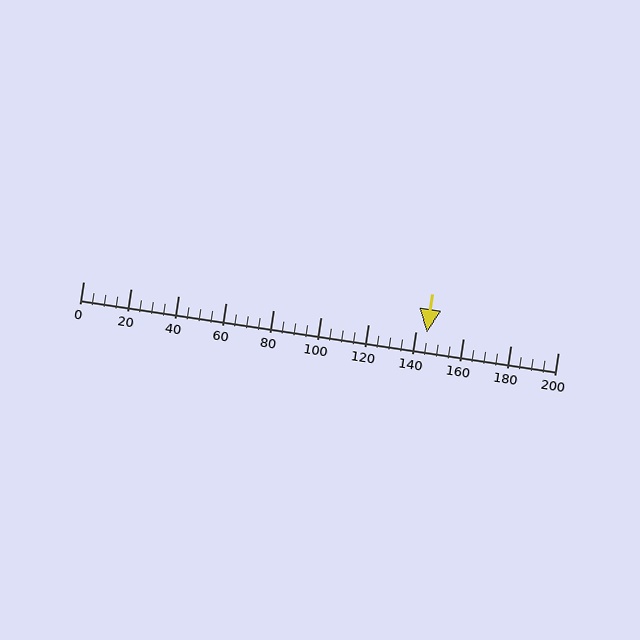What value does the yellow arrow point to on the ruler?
The yellow arrow points to approximately 145.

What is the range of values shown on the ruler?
The ruler shows values from 0 to 200.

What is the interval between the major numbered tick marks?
The major tick marks are spaced 20 units apart.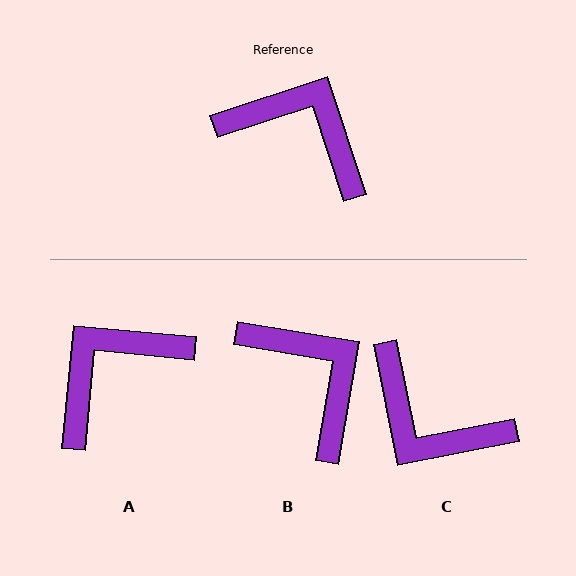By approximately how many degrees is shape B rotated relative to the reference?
Approximately 28 degrees clockwise.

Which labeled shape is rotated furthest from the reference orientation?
C, about 173 degrees away.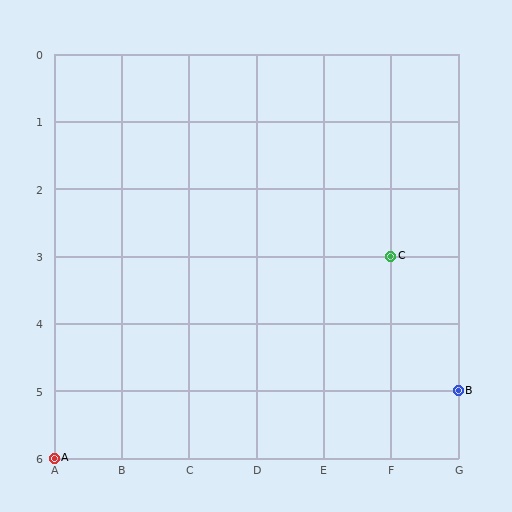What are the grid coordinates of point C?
Point C is at grid coordinates (F, 3).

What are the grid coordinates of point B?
Point B is at grid coordinates (G, 5).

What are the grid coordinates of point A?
Point A is at grid coordinates (A, 6).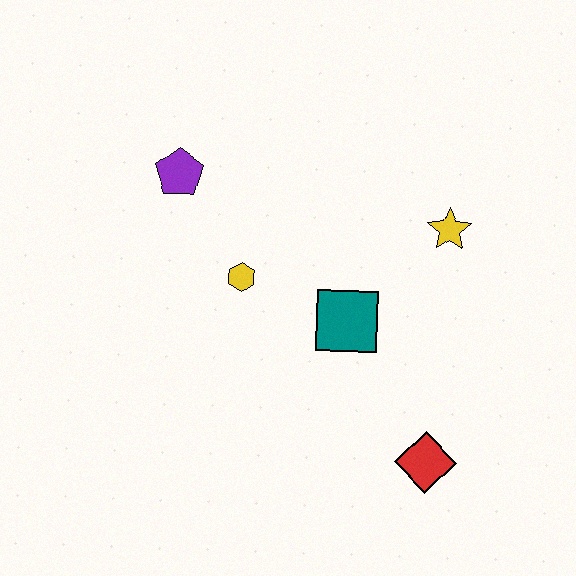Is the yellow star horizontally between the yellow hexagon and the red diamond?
No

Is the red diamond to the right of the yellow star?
No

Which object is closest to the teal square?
The yellow hexagon is closest to the teal square.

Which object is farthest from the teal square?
The purple pentagon is farthest from the teal square.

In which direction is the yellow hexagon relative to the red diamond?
The yellow hexagon is to the left of the red diamond.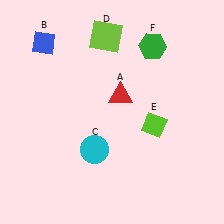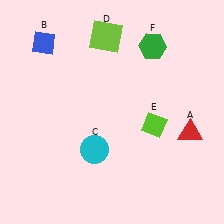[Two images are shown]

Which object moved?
The red triangle (A) moved right.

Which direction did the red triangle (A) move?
The red triangle (A) moved right.